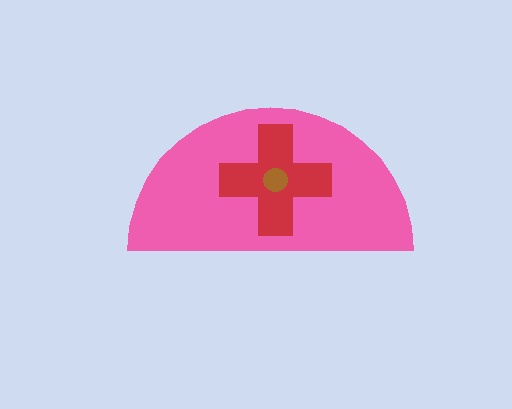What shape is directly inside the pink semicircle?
The red cross.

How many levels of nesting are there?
3.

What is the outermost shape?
The pink semicircle.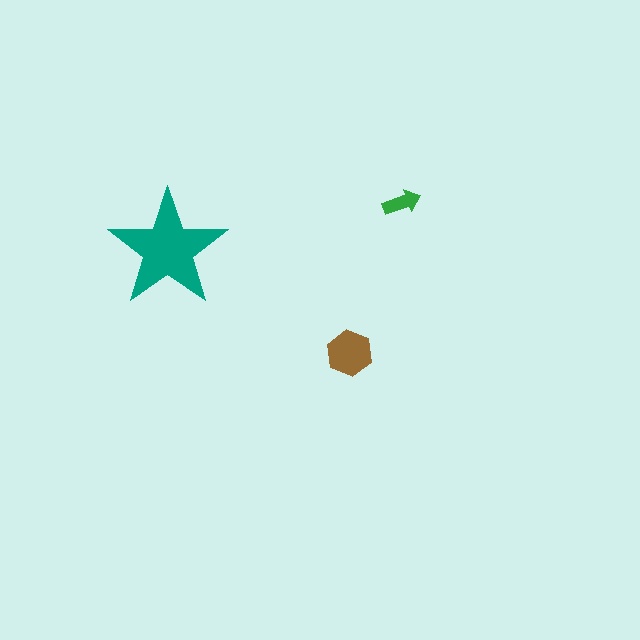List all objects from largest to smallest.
The teal star, the brown hexagon, the green arrow.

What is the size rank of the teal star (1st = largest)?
1st.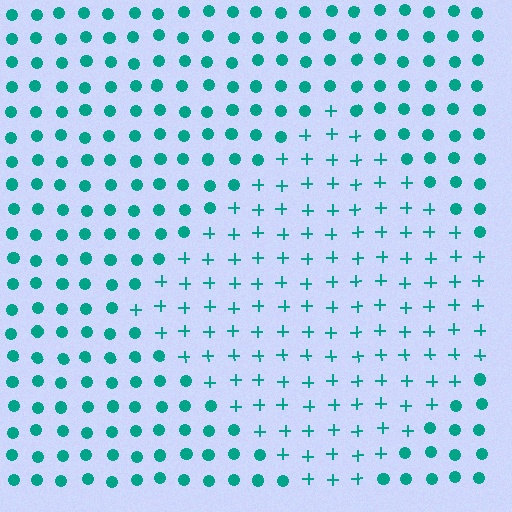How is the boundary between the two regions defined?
The boundary is defined by a change in element shape: plus signs inside vs. circles outside. All elements share the same color and spacing.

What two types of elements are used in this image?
The image uses plus signs inside the diamond region and circles outside it.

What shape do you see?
I see a diamond.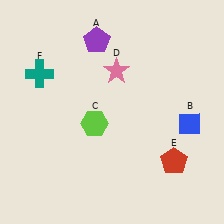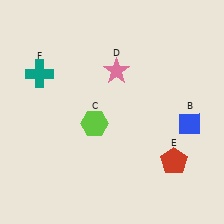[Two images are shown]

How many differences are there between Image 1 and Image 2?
There is 1 difference between the two images.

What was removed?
The purple pentagon (A) was removed in Image 2.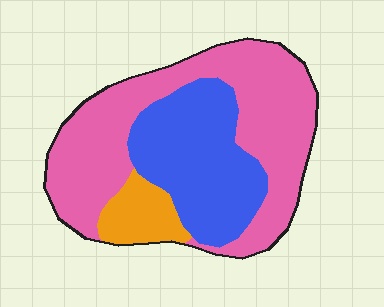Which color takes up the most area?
Pink, at roughly 55%.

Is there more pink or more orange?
Pink.